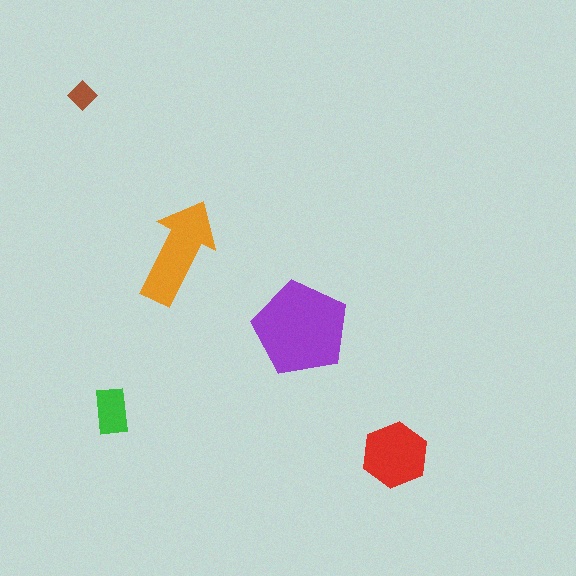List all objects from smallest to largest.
The brown diamond, the green rectangle, the red hexagon, the orange arrow, the purple pentagon.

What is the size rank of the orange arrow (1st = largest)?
2nd.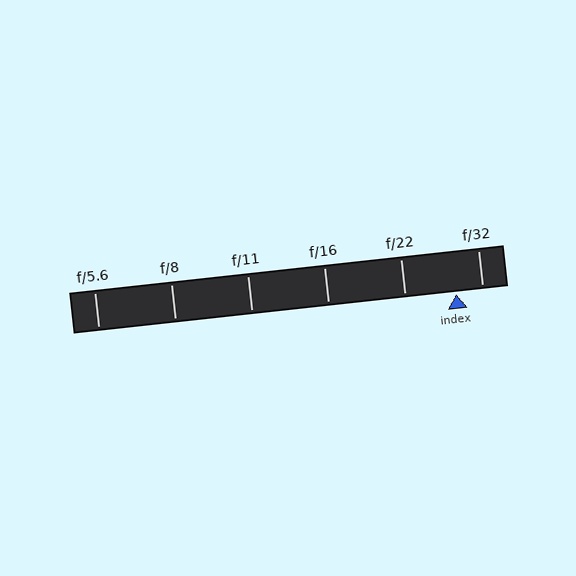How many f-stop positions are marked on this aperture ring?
There are 6 f-stop positions marked.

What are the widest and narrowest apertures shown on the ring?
The widest aperture shown is f/5.6 and the narrowest is f/32.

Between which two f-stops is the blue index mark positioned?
The index mark is between f/22 and f/32.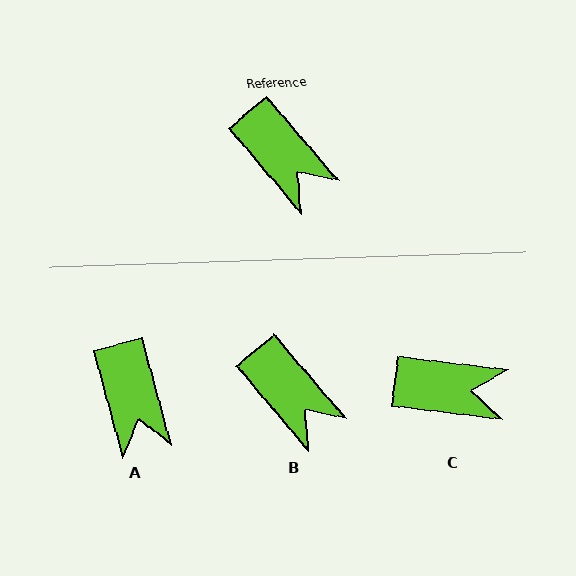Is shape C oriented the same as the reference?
No, it is off by about 43 degrees.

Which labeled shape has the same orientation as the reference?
B.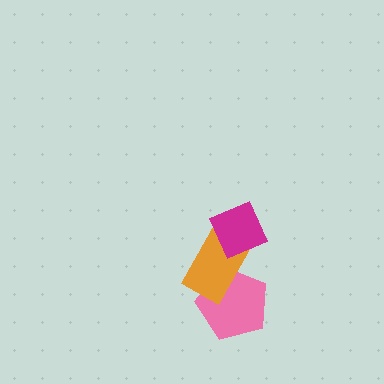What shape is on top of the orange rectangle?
The magenta diamond is on top of the orange rectangle.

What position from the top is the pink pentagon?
The pink pentagon is 3rd from the top.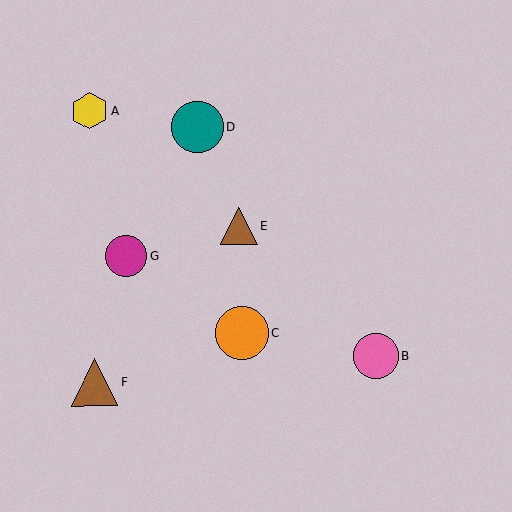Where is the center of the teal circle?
The center of the teal circle is at (197, 127).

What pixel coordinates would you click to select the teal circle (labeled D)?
Click at (197, 127) to select the teal circle D.